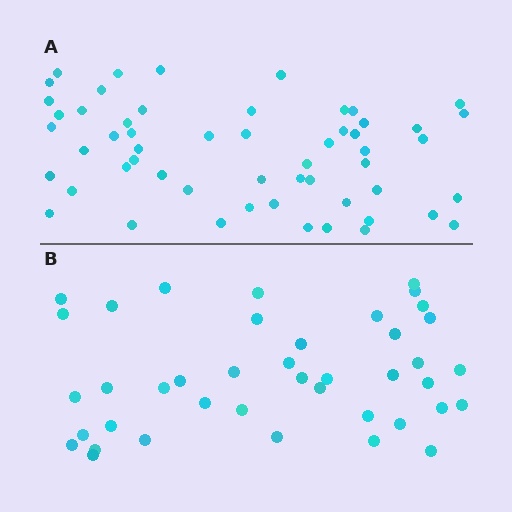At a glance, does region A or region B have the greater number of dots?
Region A (the top region) has more dots.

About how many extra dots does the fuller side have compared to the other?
Region A has approximately 15 more dots than region B.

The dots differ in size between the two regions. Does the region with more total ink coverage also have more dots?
No. Region B has more total ink coverage because its dots are larger, but region A actually contains more individual dots. Total area can be misleading — the number of items is what matters here.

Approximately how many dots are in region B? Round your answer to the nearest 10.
About 40 dots. (The exact count is 41, which rounds to 40.)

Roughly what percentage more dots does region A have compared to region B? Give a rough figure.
About 35% more.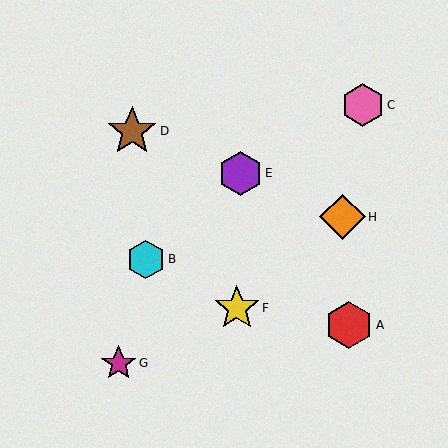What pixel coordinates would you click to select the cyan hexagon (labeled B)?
Click at (146, 259) to select the cyan hexagon B.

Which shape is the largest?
The brown star (labeled D) is the largest.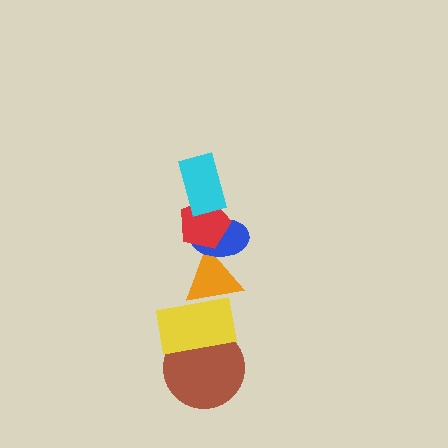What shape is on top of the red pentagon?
The cyan rectangle is on top of the red pentagon.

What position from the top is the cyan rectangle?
The cyan rectangle is 1st from the top.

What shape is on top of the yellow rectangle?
The orange triangle is on top of the yellow rectangle.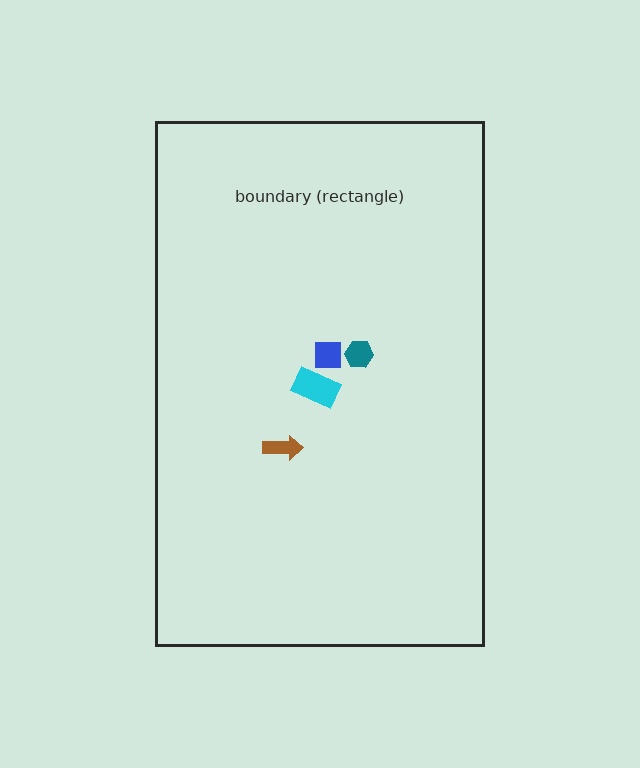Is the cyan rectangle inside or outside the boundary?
Inside.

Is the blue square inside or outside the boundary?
Inside.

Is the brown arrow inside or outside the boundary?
Inside.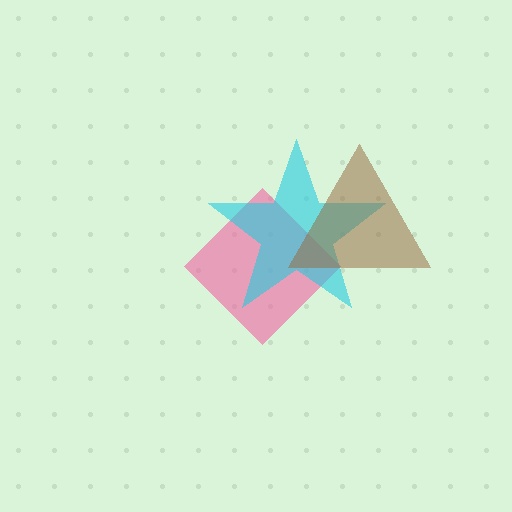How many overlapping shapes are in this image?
There are 3 overlapping shapes in the image.